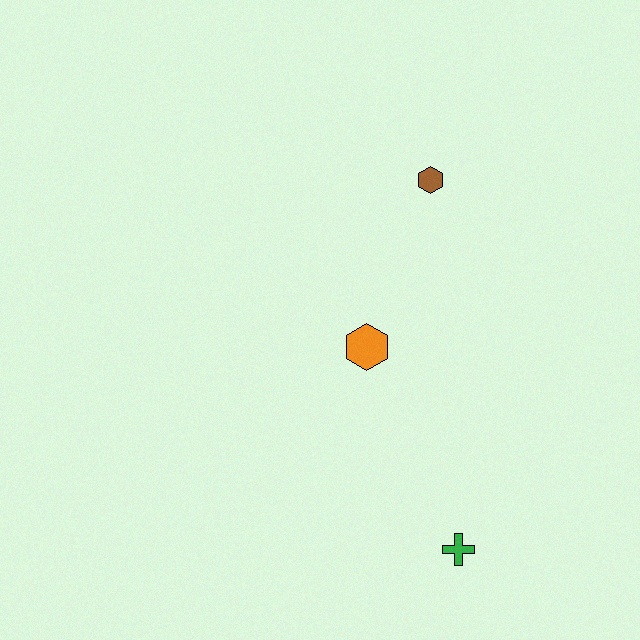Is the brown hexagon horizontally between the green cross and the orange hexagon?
Yes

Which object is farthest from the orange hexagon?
The green cross is farthest from the orange hexagon.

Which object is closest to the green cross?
The orange hexagon is closest to the green cross.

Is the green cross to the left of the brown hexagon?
No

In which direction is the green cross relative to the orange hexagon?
The green cross is below the orange hexagon.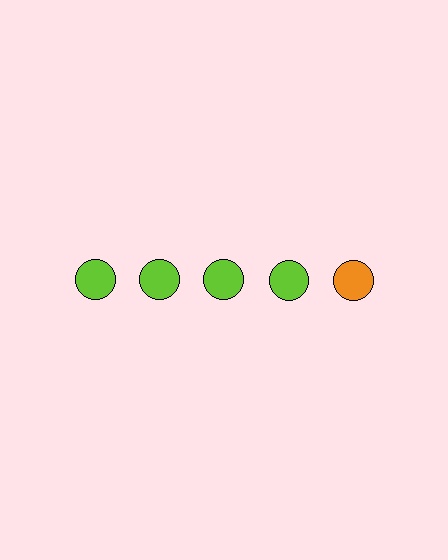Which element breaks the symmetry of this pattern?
The orange circle in the top row, rightmost column breaks the symmetry. All other shapes are lime circles.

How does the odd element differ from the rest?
It has a different color: orange instead of lime.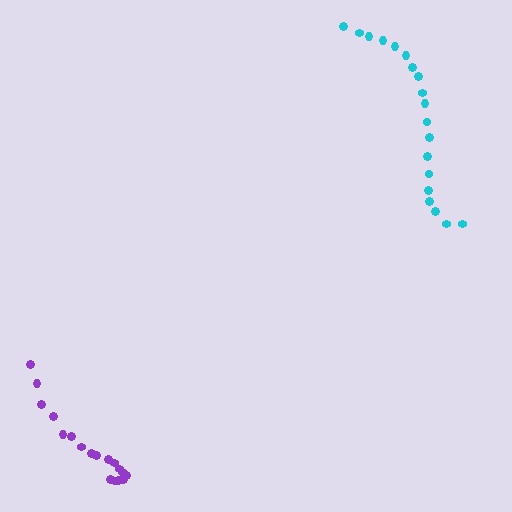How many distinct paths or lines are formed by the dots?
There are 2 distinct paths.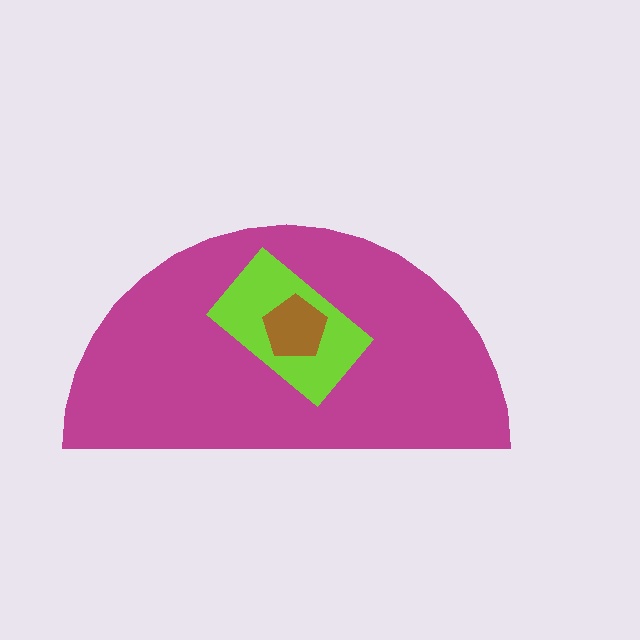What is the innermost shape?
The brown pentagon.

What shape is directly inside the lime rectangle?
The brown pentagon.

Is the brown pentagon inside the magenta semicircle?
Yes.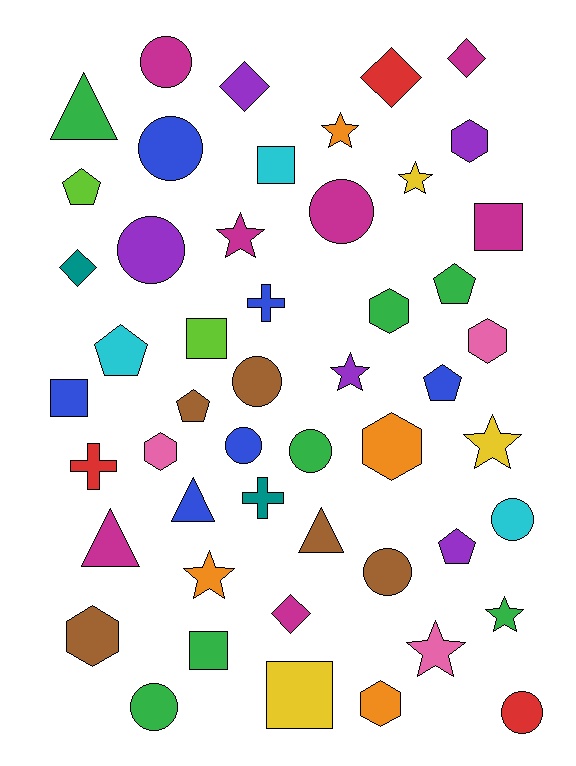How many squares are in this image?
There are 6 squares.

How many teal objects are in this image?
There are 2 teal objects.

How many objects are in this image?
There are 50 objects.